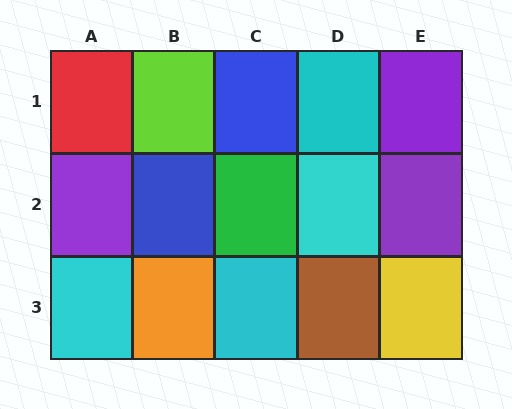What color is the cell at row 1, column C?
Blue.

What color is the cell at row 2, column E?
Purple.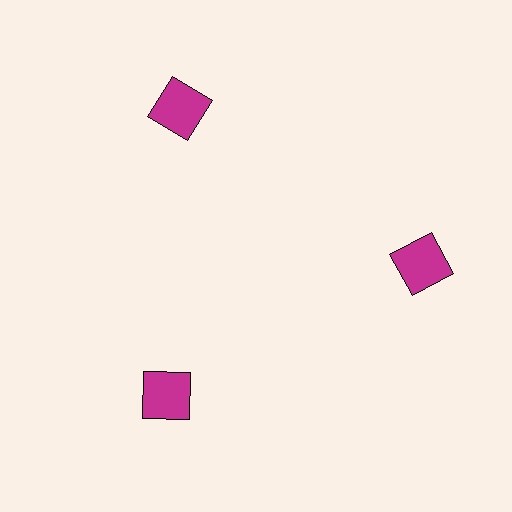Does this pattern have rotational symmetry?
Yes, this pattern has 3-fold rotational symmetry. It looks the same after rotating 120 degrees around the center.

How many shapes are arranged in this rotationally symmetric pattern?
There are 3 shapes, arranged in 3 groups of 1.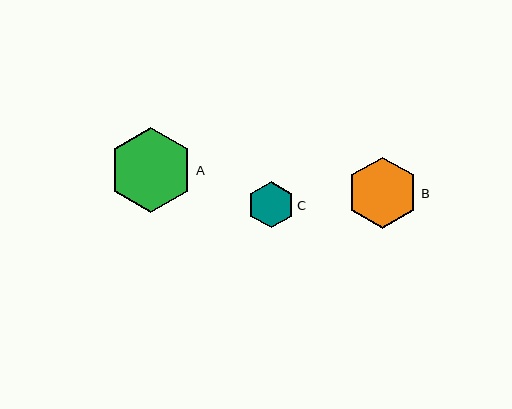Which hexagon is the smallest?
Hexagon C is the smallest with a size of approximately 46 pixels.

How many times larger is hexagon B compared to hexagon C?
Hexagon B is approximately 1.5 times the size of hexagon C.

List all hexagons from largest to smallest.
From largest to smallest: A, B, C.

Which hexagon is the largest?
Hexagon A is the largest with a size of approximately 85 pixels.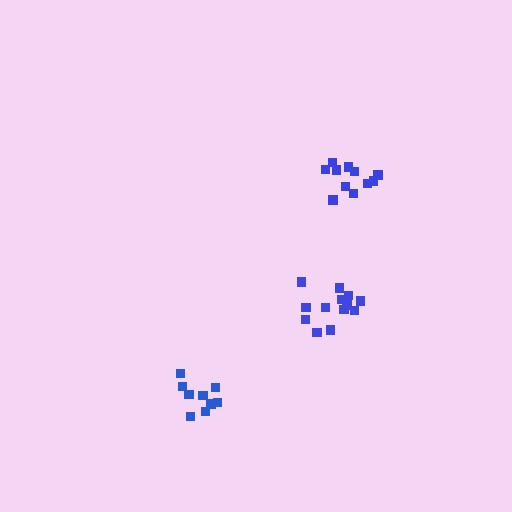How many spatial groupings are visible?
There are 3 spatial groupings.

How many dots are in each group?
Group 1: 11 dots, Group 2: 9 dots, Group 3: 13 dots (33 total).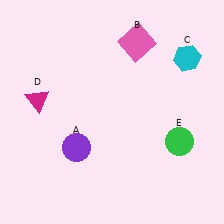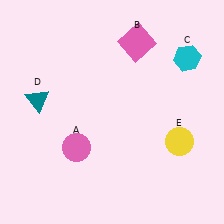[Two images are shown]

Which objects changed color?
A changed from purple to pink. D changed from magenta to teal. E changed from green to yellow.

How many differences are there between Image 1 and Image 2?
There are 3 differences between the two images.